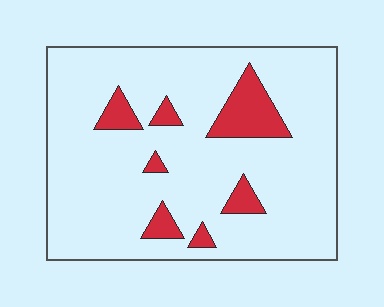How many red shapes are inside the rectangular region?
7.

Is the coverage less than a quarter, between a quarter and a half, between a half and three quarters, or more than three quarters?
Less than a quarter.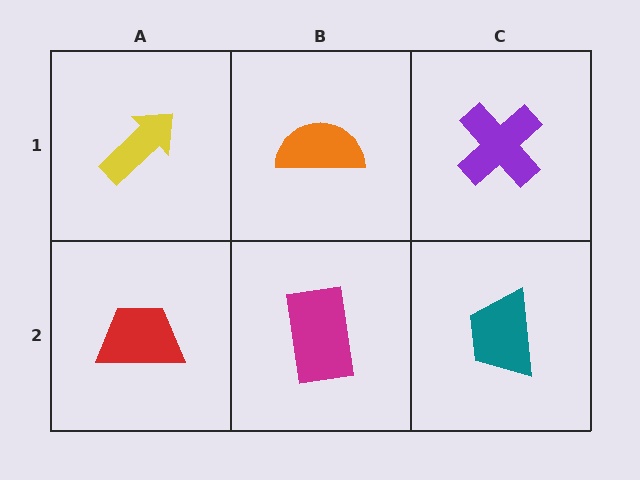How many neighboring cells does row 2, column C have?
2.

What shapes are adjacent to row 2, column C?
A purple cross (row 1, column C), a magenta rectangle (row 2, column B).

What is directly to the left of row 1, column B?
A yellow arrow.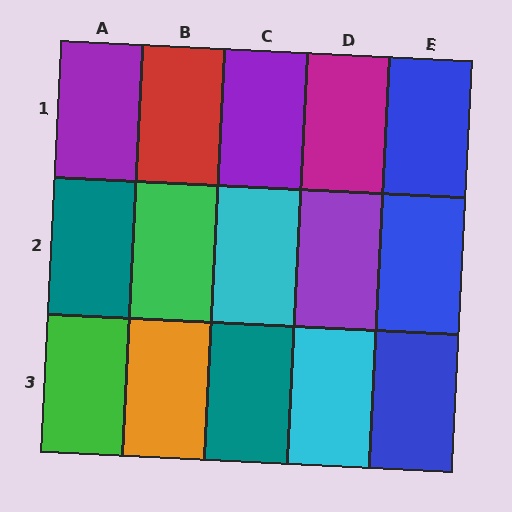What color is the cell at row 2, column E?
Blue.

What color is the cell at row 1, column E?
Blue.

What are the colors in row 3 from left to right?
Green, orange, teal, cyan, blue.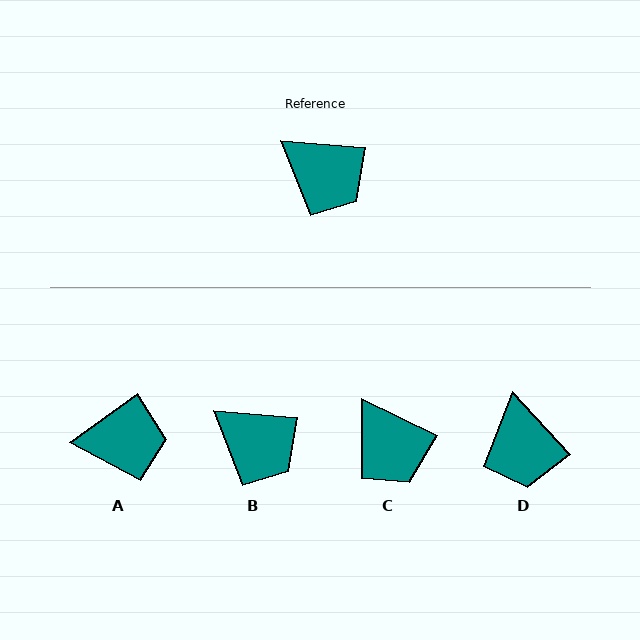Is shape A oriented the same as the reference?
No, it is off by about 41 degrees.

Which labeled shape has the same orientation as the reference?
B.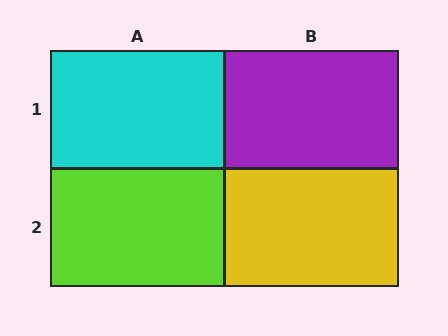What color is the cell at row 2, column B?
Yellow.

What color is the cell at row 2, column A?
Lime.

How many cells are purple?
1 cell is purple.